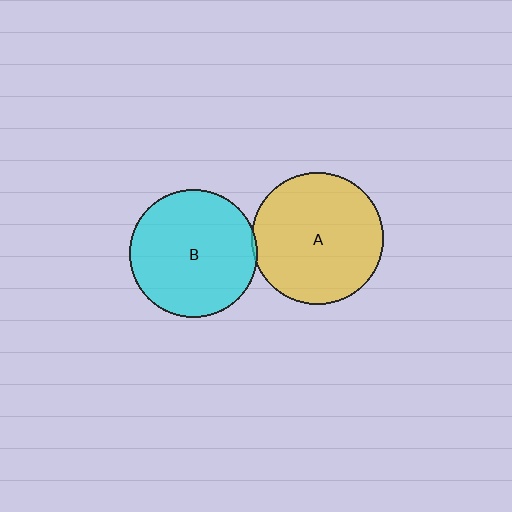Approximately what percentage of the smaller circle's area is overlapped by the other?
Approximately 5%.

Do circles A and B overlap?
Yes.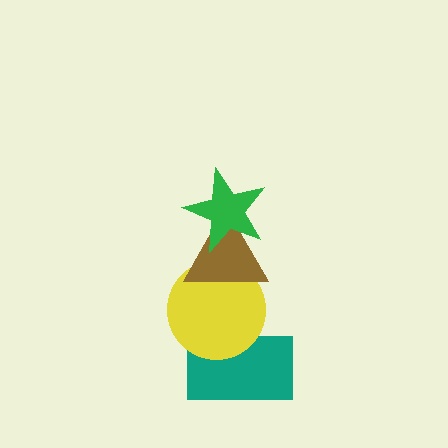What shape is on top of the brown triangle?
The green star is on top of the brown triangle.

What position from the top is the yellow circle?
The yellow circle is 3rd from the top.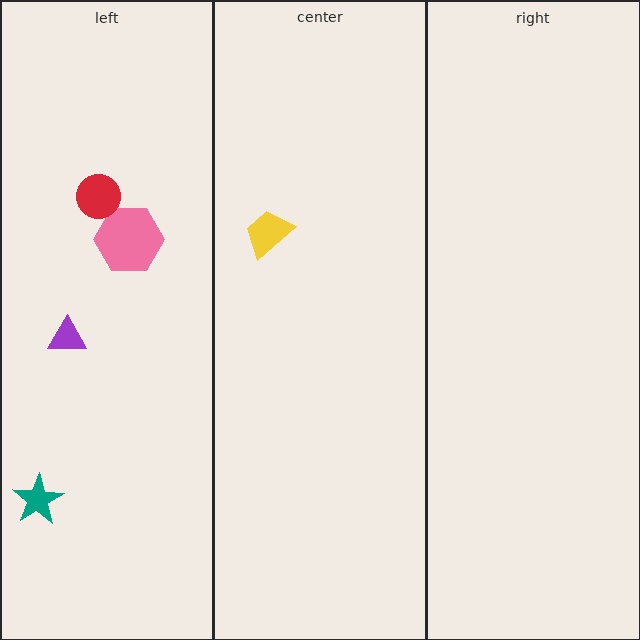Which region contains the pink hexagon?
The left region.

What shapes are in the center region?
The yellow trapezoid.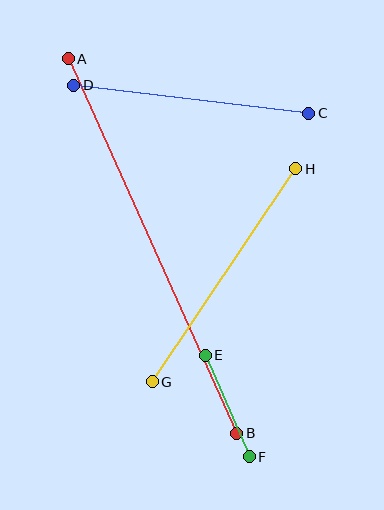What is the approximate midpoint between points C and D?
The midpoint is at approximately (192, 99) pixels.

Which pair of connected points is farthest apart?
Points A and B are farthest apart.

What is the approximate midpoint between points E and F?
The midpoint is at approximately (227, 406) pixels.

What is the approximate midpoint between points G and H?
The midpoint is at approximately (224, 275) pixels.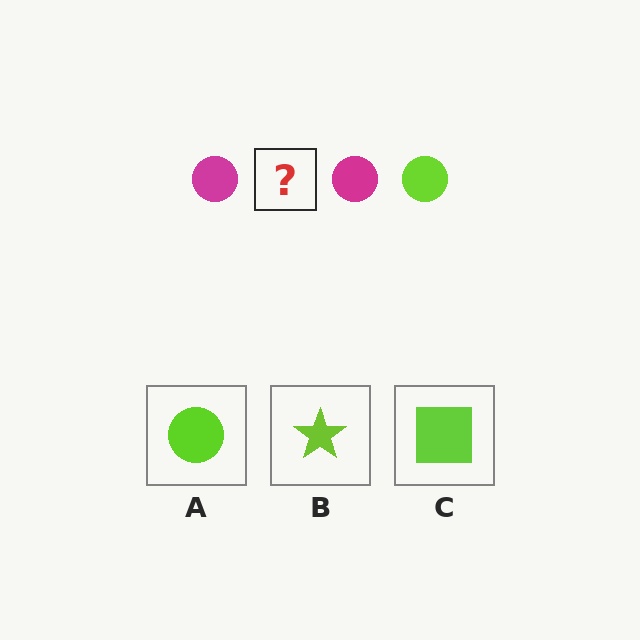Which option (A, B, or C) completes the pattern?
A.